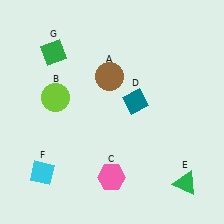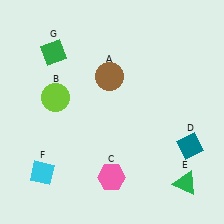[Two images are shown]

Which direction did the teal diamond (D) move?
The teal diamond (D) moved right.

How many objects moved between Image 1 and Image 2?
1 object moved between the two images.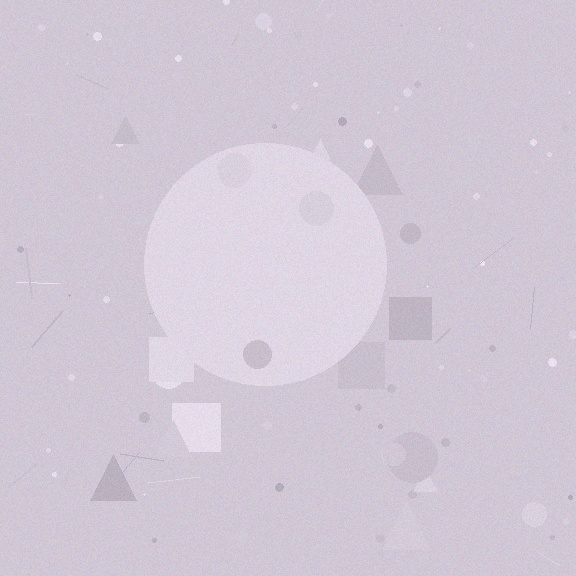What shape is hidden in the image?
A circle is hidden in the image.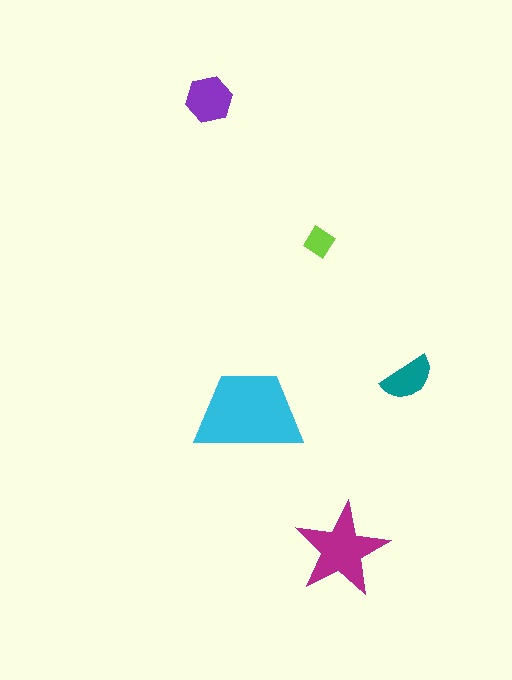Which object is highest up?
The purple hexagon is topmost.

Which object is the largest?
The cyan trapezoid.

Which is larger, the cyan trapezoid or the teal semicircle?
The cyan trapezoid.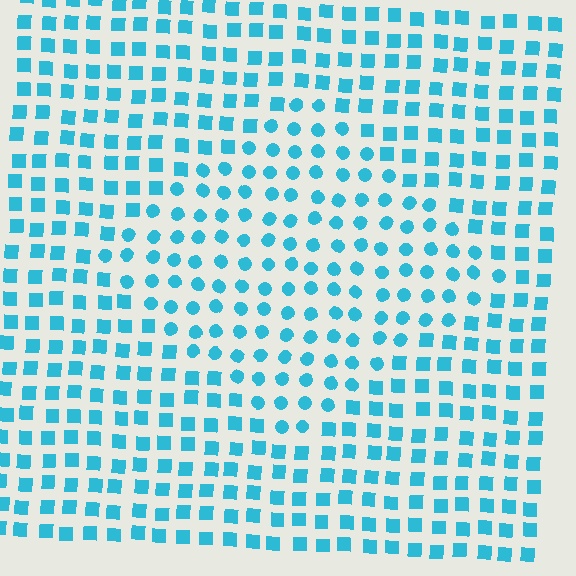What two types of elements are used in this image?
The image uses circles inside the diamond region and squares outside it.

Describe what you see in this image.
The image is filled with small cyan elements arranged in a uniform grid. A diamond-shaped region contains circles, while the surrounding area contains squares. The boundary is defined purely by the change in element shape.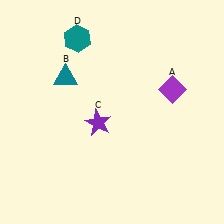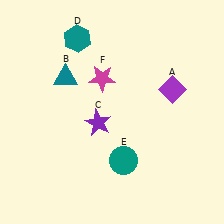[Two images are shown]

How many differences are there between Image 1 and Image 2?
There are 2 differences between the two images.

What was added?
A teal circle (E), a magenta star (F) were added in Image 2.